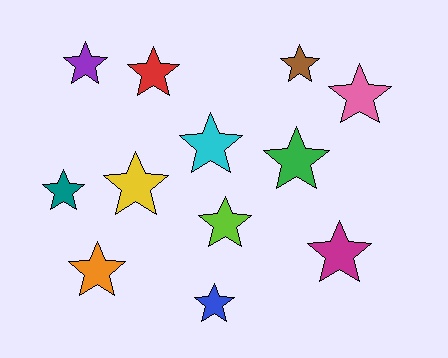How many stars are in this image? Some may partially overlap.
There are 12 stars.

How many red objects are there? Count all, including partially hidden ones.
There is 1 red object.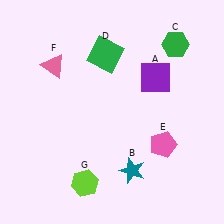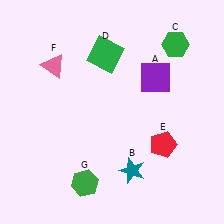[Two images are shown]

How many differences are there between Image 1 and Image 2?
There are 2 differences between the two images.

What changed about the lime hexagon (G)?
In Image 1, G is lime. In Image 2, it changed to green.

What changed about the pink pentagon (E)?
In Image 1, E is pink. In Image 2, it changed to red.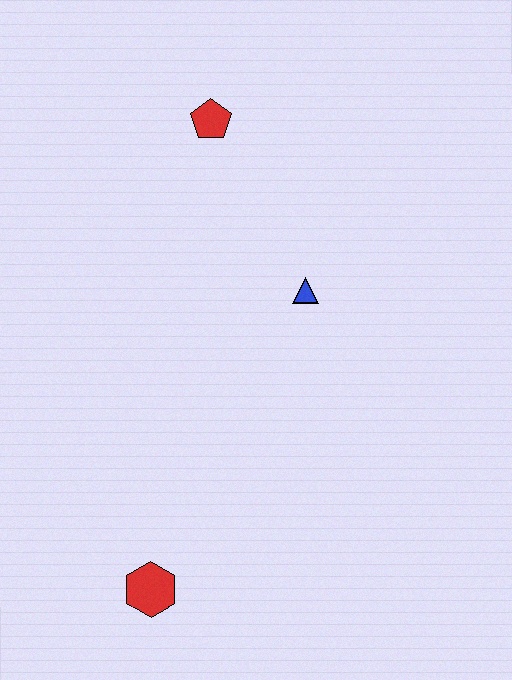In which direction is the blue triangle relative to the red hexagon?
The blue triangle is above the red hexagon.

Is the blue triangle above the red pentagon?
No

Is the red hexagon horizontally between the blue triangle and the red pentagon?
No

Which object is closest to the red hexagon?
The blue triangle is closest to the red hexagon.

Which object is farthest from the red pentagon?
The red hexagon is farthest from the red pentagon.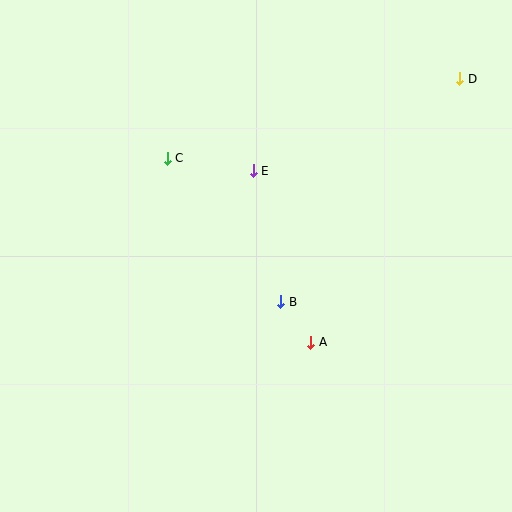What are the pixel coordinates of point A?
Point A is at (311, 342).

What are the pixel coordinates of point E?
Point E is at (253, 171).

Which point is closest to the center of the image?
Point B at (281, 302) is closest to the center.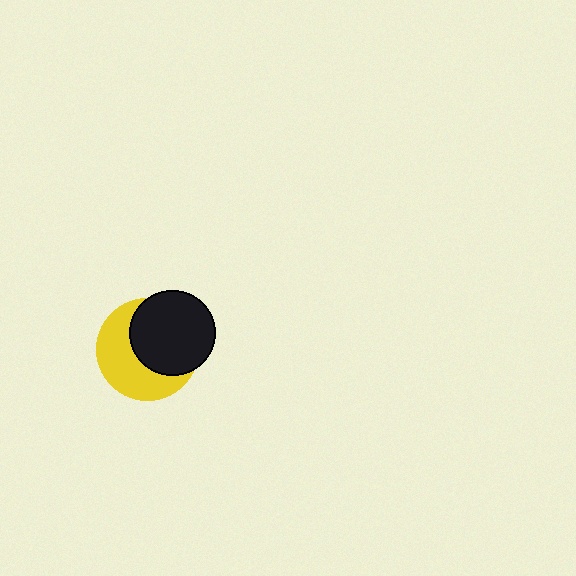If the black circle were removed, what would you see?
You would see the complete yellow circle.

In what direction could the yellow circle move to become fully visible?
The yellow circle could move toward the lower-left. That would shift it out from behind the black circle entirely.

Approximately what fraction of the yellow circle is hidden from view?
Roughly 50% of the yellow circle is hidden behind the black circle.